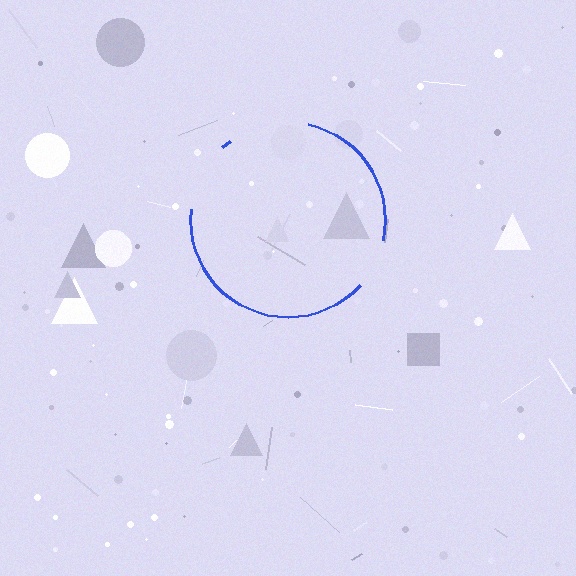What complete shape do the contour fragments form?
The contour fragments form a circle.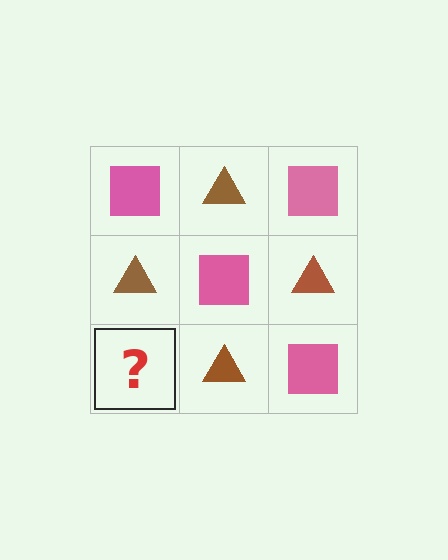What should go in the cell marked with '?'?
The missing cell should contain a pink square.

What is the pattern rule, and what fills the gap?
The rule is that it alternates pink square and brown triangle in a checkerboard pattern. The gap should be filled with a pink square.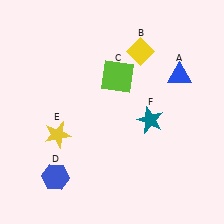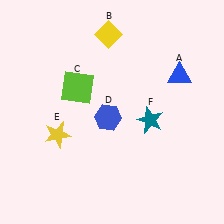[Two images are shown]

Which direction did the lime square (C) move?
The lime square (C) moved left.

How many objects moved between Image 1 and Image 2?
3 objects moved between the two images.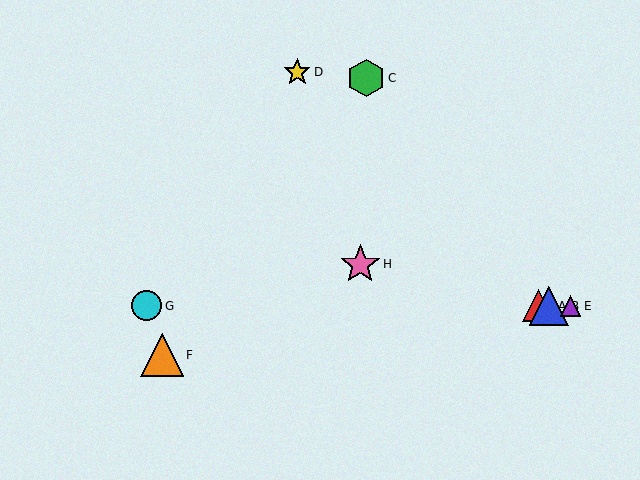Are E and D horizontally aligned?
No, E is at y≈306 and D is at y≈72.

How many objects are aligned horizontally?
4 objects (A, B, E, G) are aligned horizontally.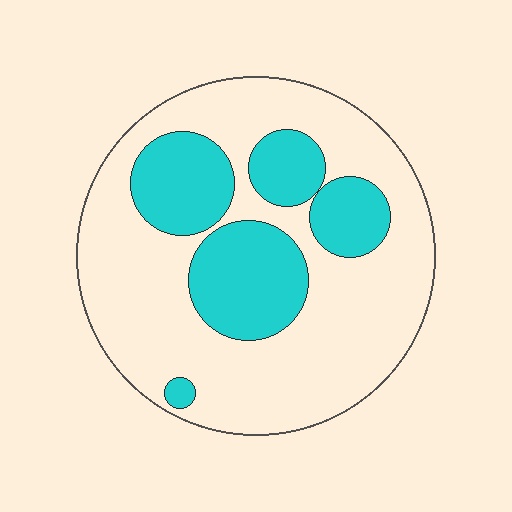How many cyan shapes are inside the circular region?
5.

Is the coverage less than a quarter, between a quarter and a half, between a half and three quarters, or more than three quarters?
Between a quarter and a half.